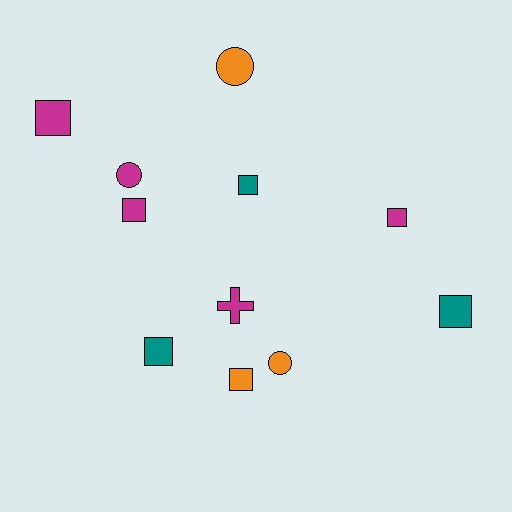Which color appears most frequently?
Magenta, with 5 objects.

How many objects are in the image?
There are 11 objects.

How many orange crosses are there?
There are no orange crosses.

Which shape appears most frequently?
Square, with 7 objects.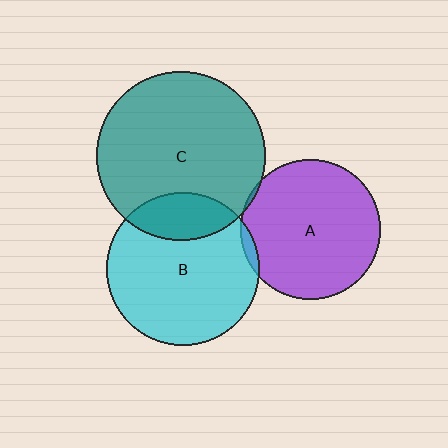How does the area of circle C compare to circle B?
Approximately 1.2 times.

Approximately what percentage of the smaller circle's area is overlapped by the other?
Approximately 5%.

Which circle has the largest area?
Circle C (teal).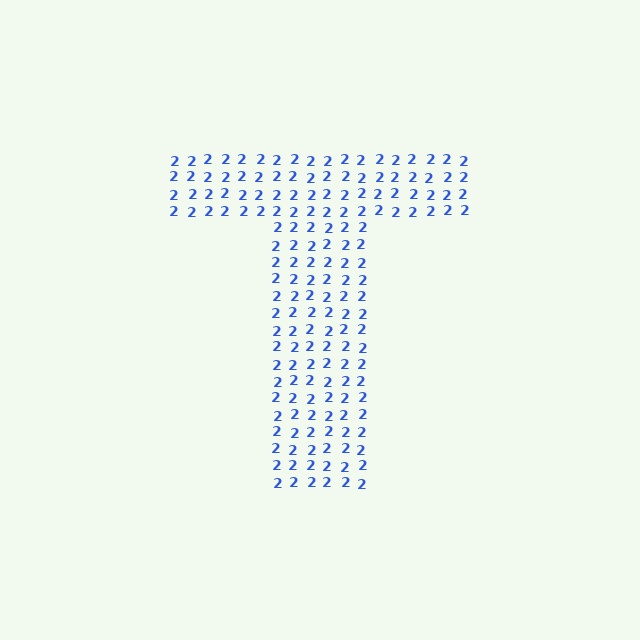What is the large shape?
The large shape is the letter T.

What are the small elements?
The small elements are digit 2's.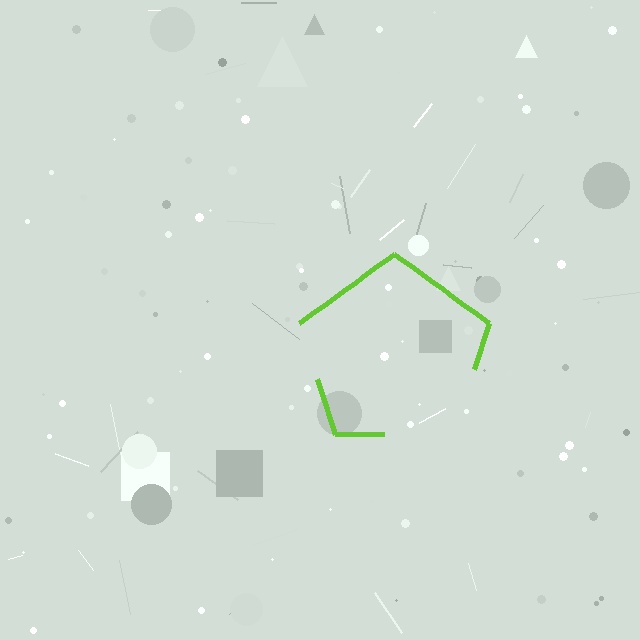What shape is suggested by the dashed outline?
The dashed outline suggests a pentagon.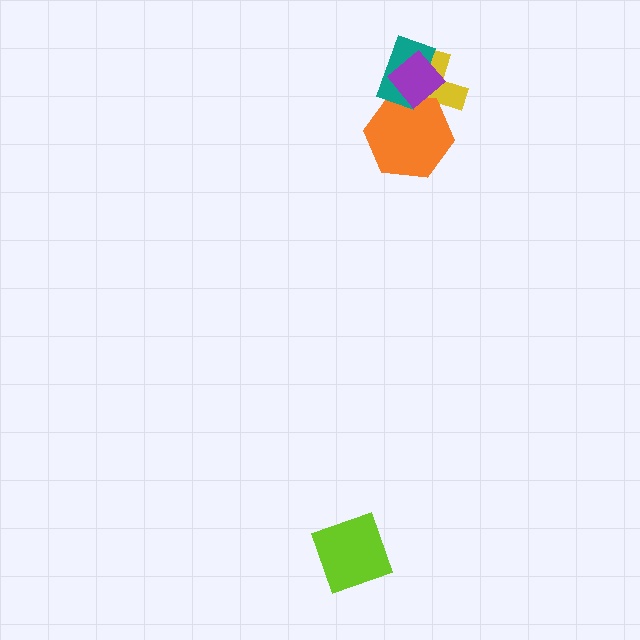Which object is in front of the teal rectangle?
The purple diamond is in front of the teal rectangle.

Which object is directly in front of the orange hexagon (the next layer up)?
The teal rectangle is directly in front of the orange hexagon.